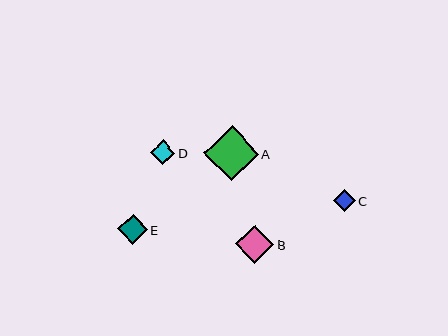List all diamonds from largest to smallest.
From largest to smallest: A, B, E, D, C.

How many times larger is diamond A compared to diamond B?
Diamond A is approximately 1.4 times the size of diamond B.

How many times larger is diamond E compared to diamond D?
Diamond E is approximately 1.2 times the size of diamond D.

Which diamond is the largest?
Diamond A is the largest with a size of approximately 55 pixels.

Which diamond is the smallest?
Diamond C is the smallest with a size of approximately 21 pixels.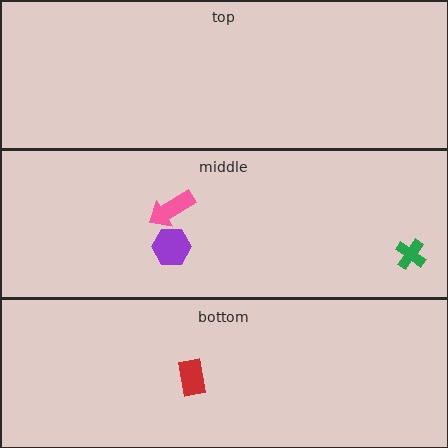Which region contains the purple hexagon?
The middle region.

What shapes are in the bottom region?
The red rectangle.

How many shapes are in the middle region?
3.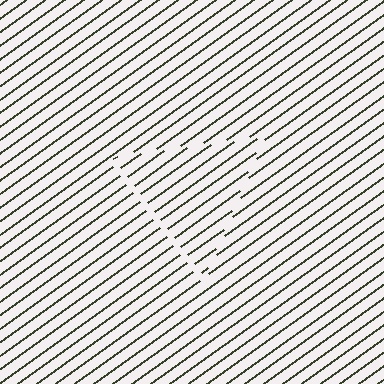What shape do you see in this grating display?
An illusory triangle. The interior of the shape contains the same grating, shifted by half a period — the contour is defined by the phase discontinuity where line-ends from the inner and outer gratings abut.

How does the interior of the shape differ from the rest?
The interior of the shape contains the same grating, shifted by half a period — the contour is defined by the phase discontinuity where line-ends from the inner and outer gratings abut.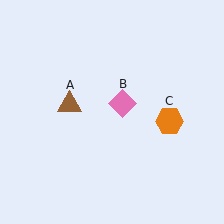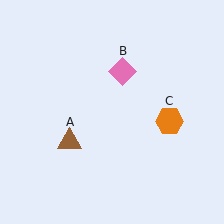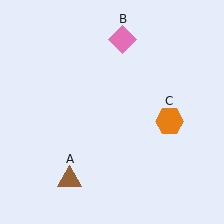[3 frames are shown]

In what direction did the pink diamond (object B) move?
The pink diamond (object B) moved up.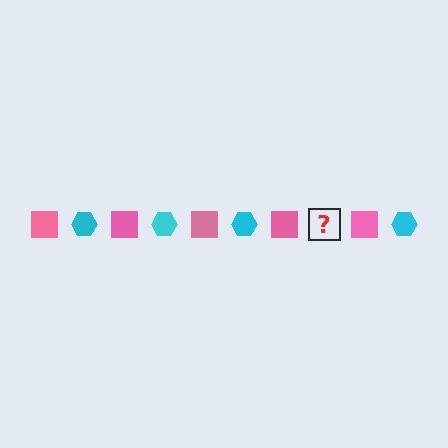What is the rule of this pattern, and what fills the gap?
The rule is that the pattern alternates between pink square and cyan hexagon. The gap should be filled with a cyan hexagon.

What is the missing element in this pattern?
The missing element is a cyan hexagon.